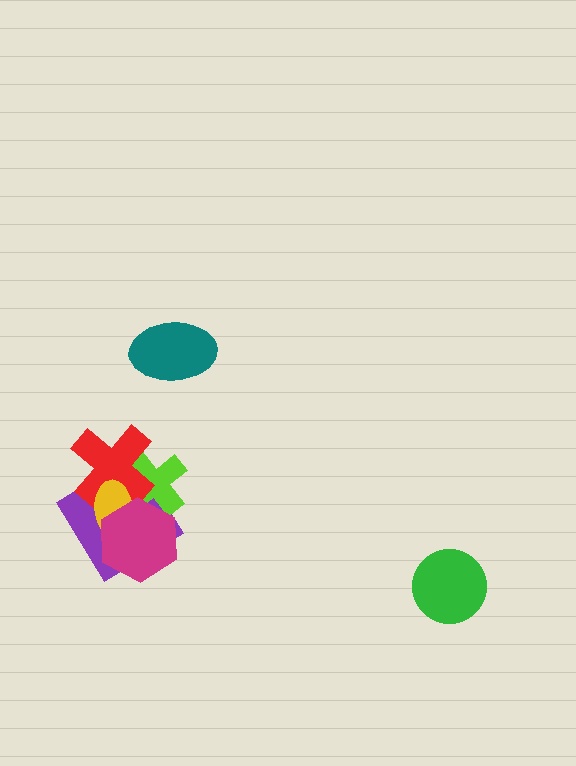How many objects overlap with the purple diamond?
4 objects overlap with the purple diamond.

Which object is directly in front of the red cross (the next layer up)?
The yellow ellipse is directly in front of the red cross.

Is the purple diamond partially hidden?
Yes, it is partially covered by another shape.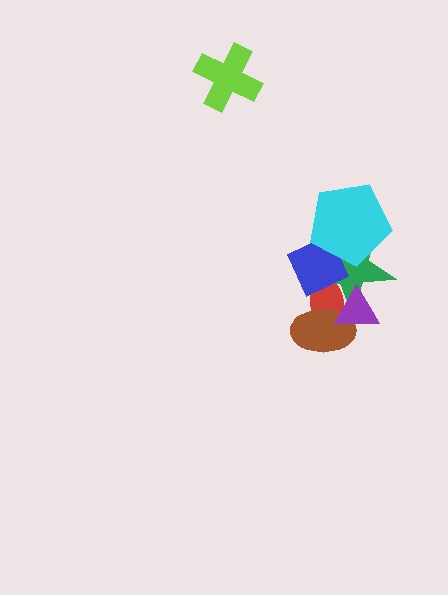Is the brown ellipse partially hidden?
Yes, it is partially covered by another shape.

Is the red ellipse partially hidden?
Yes, it is partially covered by another shape.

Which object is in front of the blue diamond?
The cyan pentagon is in front of the blue diamond.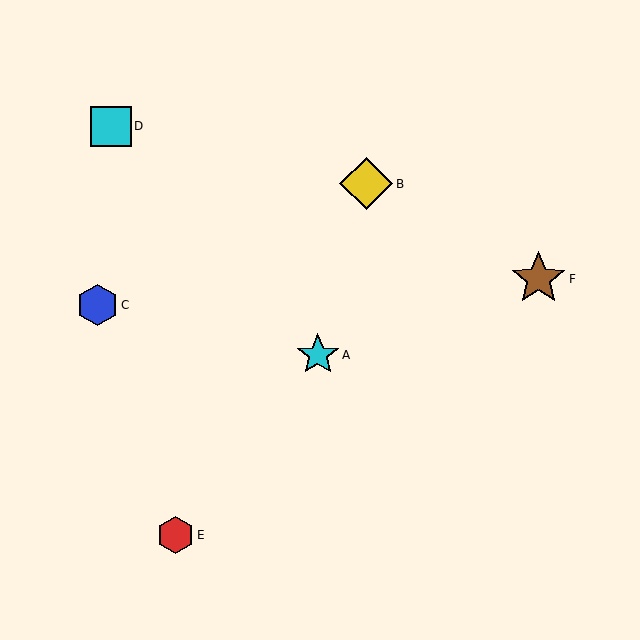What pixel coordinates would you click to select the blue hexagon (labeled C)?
Click at (97, 305) to select the blue hexagon C.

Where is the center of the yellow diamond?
The center of the yellow diamond is at (366, 184).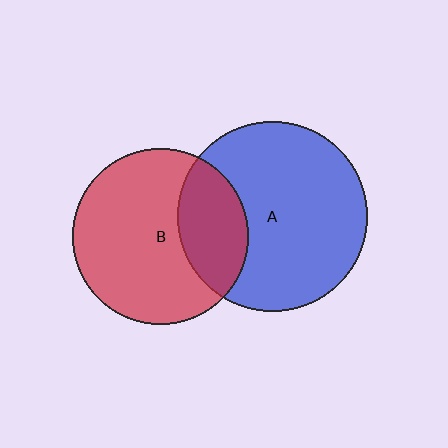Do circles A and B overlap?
Yes.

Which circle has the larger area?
Circle A (blue).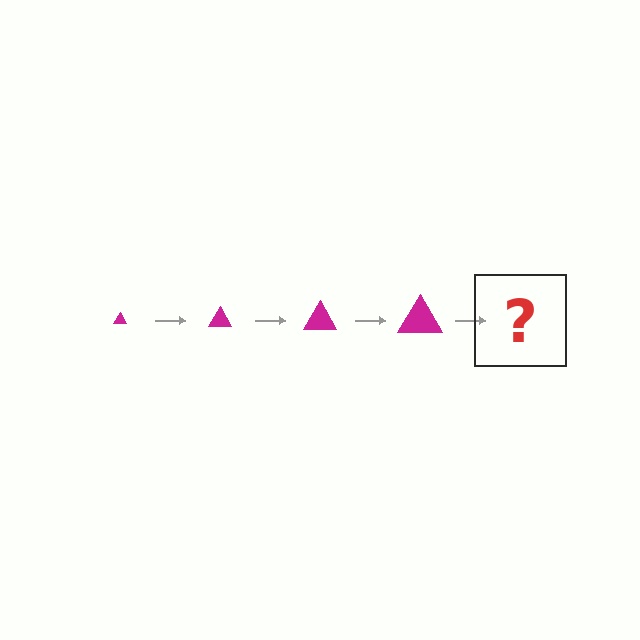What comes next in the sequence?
The next element should be a magenta triangle, larger than the previous one.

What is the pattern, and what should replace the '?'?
The pattern is that the triangle gets progressively larger each step. The '?' should be a magenta triangle, larger than the previous one.